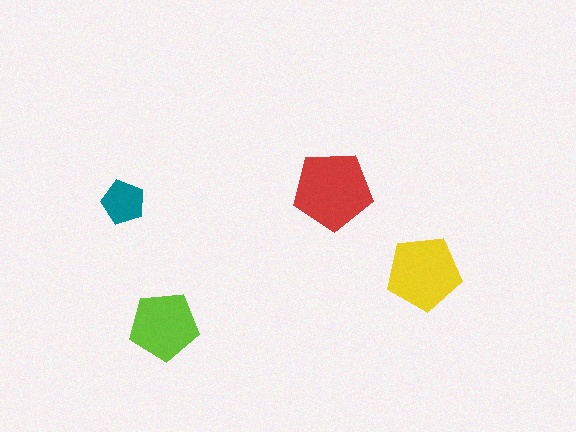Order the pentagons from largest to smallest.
the red one, the yellow one, the lime one, the teal one.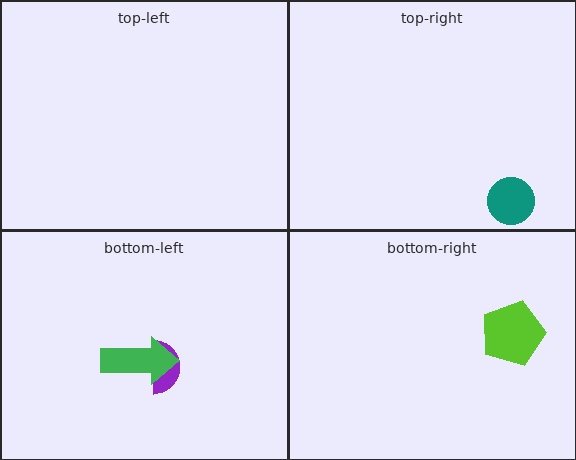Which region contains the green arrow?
The bottom-left region.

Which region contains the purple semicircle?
The bottom-left region.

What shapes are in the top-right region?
The teal circle.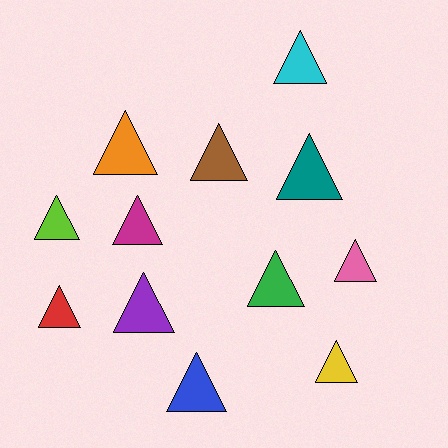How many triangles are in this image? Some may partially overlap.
There are 12 triangles.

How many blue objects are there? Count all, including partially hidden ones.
There is 1 blue object.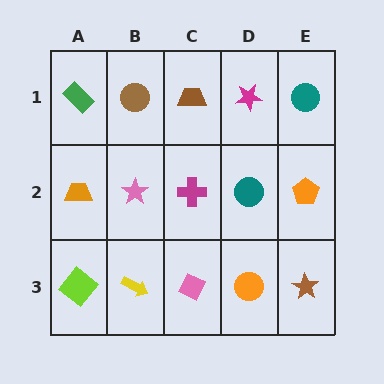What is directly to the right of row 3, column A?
A yellow arrow.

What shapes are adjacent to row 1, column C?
A magenta cross (row 2, column C), a brown circle (row 1, column B), a magenta star (row 1, column D).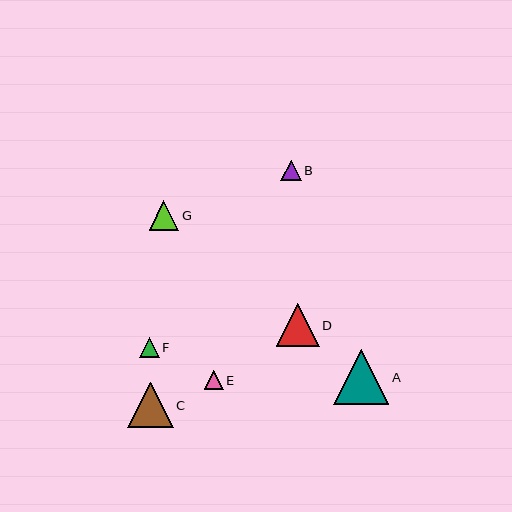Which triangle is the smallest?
Triangle E is the smallest with a size of approximately 19 pixels.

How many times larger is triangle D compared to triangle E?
Triangle D is approximately 2.2 times the size of triangle E.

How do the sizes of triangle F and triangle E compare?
Triangle F and triangle E are approximately the same size.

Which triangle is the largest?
Triangle A is the largest with a size of approximately 55 pixels.